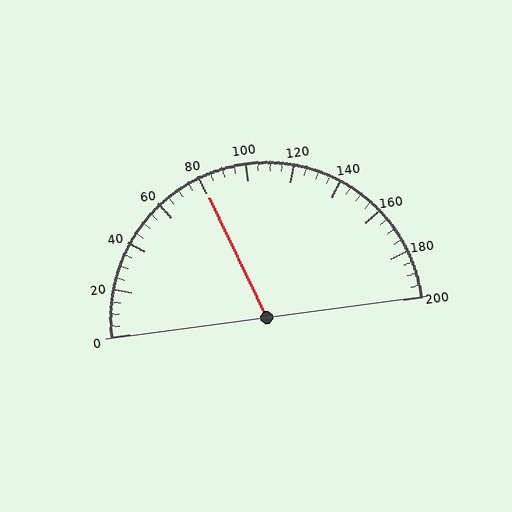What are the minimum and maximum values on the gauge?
The gauge ranges from 0 to 200.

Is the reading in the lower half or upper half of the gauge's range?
The reading is in the lower half of the range (0 to 200).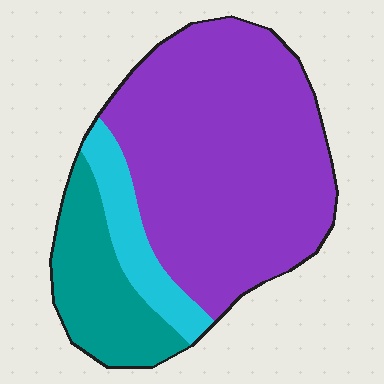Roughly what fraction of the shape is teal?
Teal takes up less than a quarter of the shape.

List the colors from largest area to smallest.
From largest to smallest: purple, teal, cyan.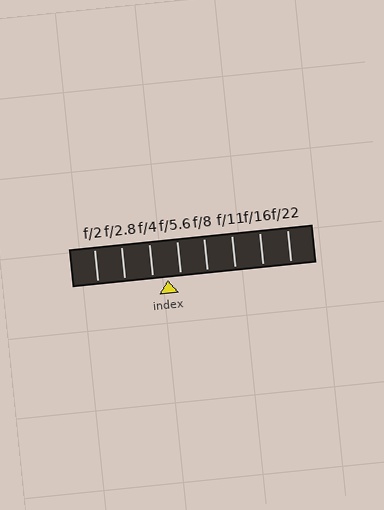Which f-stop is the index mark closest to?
The index mark is closest to f/5.6.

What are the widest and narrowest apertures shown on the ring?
The widest aperture shown is f/2 and the narrowest is f/22.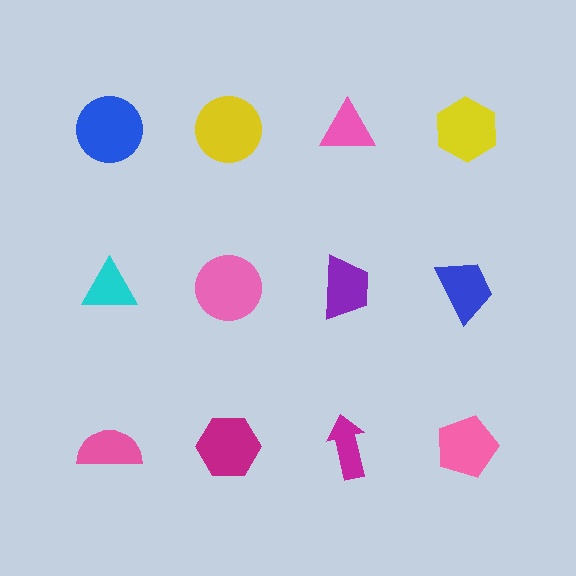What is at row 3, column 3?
A magenta arrow.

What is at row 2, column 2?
A pink circle.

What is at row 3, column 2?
A magenta hexagon.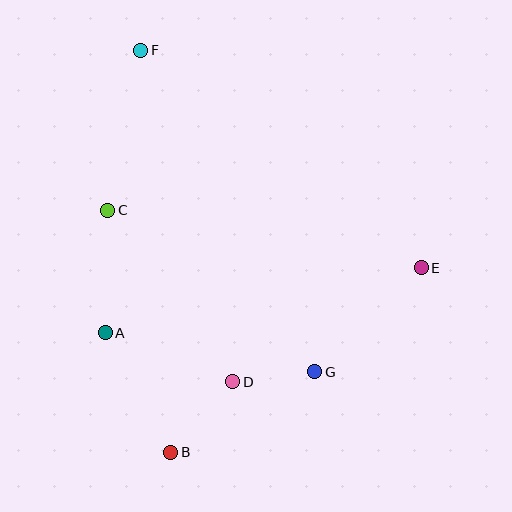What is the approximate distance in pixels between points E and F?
The distance between E and F is approximately 355 pixels.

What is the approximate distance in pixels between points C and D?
The distance between C and D is approximately 212 pixels.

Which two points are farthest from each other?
Points B and F are farthest from each other.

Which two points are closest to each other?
Points D and G are closest to each other.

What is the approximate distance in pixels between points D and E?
The distance between D and E is approximately 220 pixels.